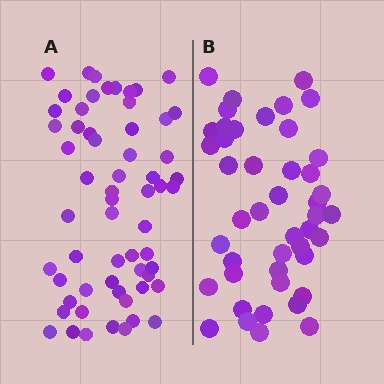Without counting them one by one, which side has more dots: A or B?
Region A (the left region) has more dots.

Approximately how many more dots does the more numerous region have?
Region A has approximately 15 more dots than region B.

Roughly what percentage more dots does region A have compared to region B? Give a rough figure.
About 35% more.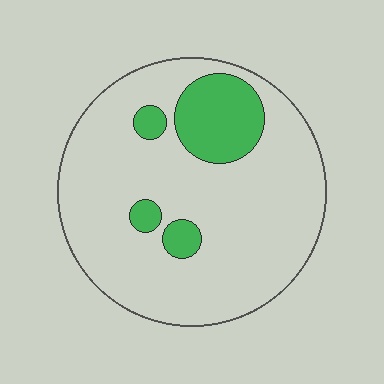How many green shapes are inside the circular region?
4.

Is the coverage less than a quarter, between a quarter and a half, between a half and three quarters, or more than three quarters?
Less than a quarter.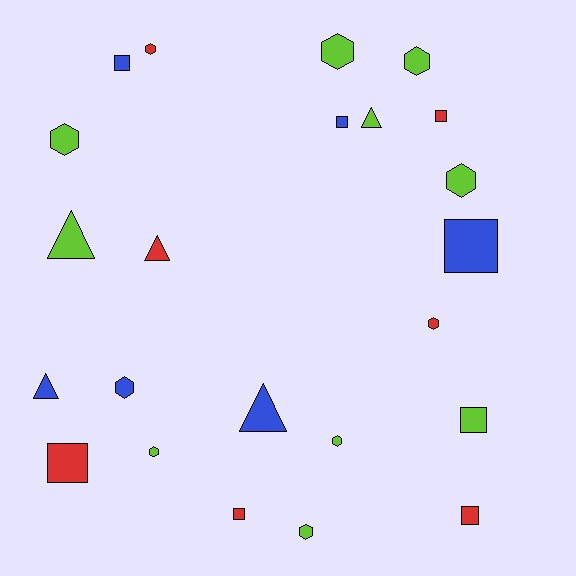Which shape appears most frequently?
Hexagon, with 10 objects.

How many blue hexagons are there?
There is 1 blue hexagon.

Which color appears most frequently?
Lime, with 10 objects.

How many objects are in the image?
There are 23 objects.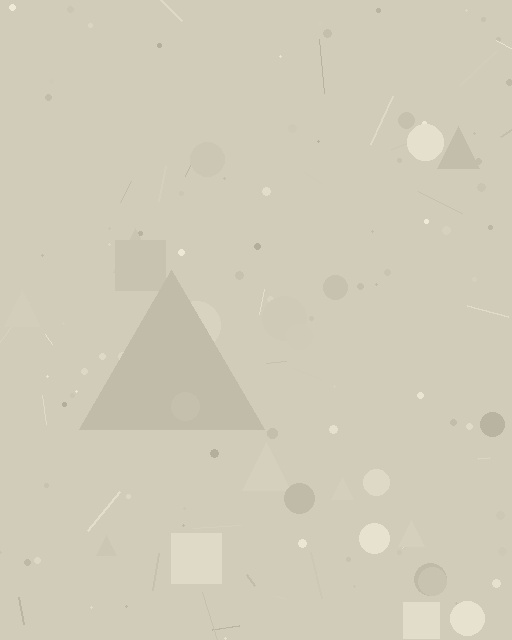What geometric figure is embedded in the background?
A triangle is embedded in the background.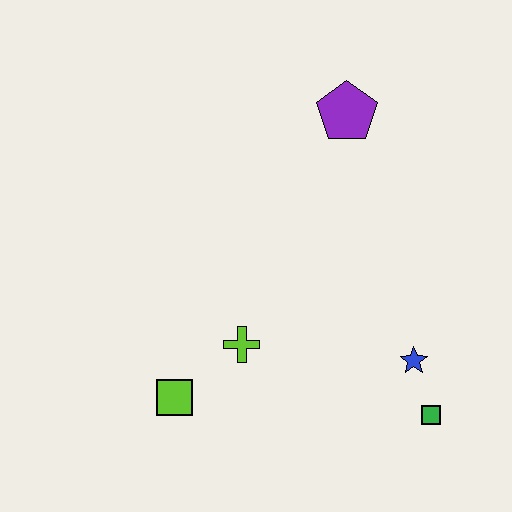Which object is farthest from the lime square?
The purple pentagon is farthest from the lime square.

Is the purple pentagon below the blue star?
No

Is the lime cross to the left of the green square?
Yes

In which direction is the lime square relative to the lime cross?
The lime square is to the left of the lime cross.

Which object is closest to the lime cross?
The lime square is closest to the lime cross.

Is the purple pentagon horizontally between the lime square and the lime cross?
No